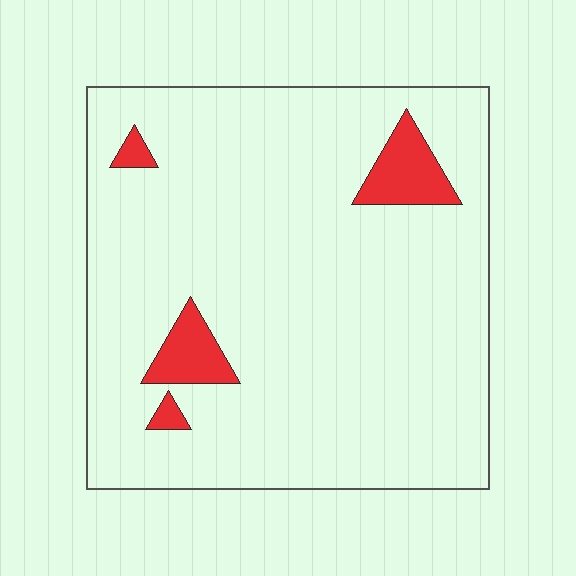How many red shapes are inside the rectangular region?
4.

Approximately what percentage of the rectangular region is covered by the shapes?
Approximately 5%.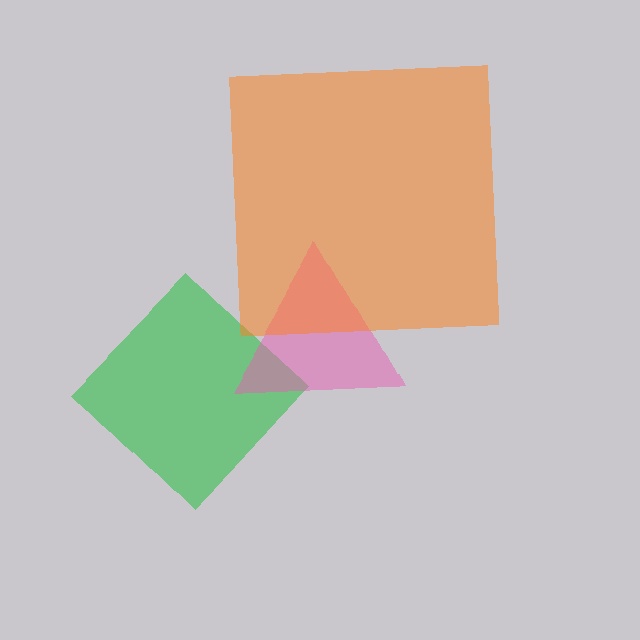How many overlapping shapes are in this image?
There are 3 overlapping shapes in the image.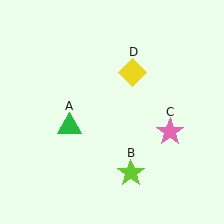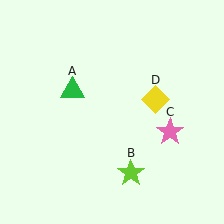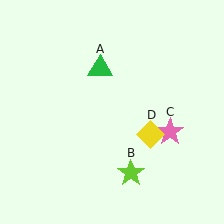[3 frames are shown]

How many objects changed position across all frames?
2 objects changed position: green triangle (object A), yellow diamond (object D).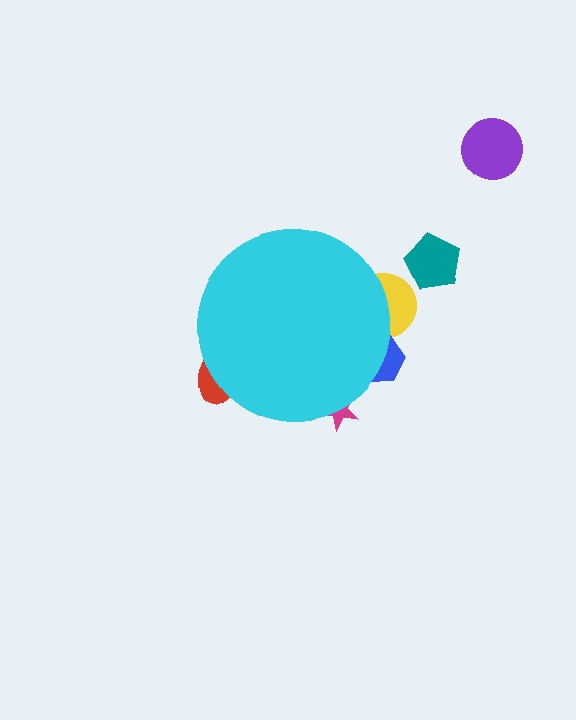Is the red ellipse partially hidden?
Yes, the red ellipse is partially hidden behind the cyan circle.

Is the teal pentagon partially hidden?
No, the teal pentagon is fully visible.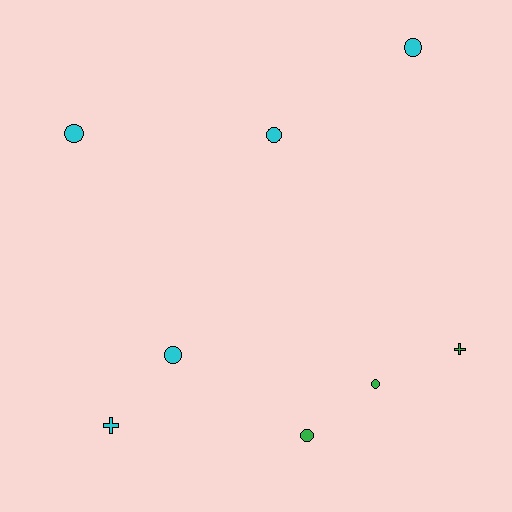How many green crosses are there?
There is 1 green cross.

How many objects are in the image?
There are 8 objects.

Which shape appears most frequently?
Circle, with 6 objects.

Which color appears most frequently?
Cyan, with 5 objects.